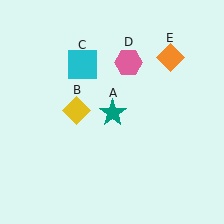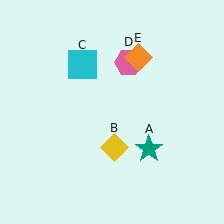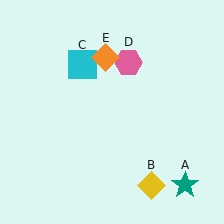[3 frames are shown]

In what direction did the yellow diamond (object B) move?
The yellow diamond (object B) moved down and to the right.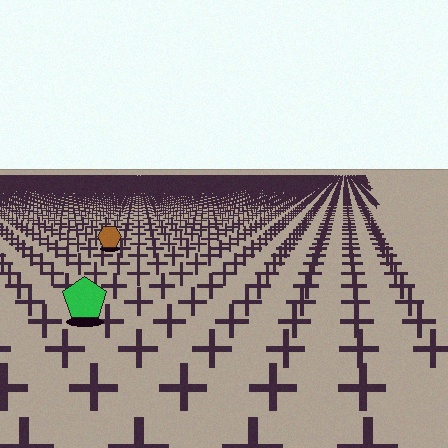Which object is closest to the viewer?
The green pentagon is closest. The texture marks near it are larger and more spread out.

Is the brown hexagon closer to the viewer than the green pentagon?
No. The green pentagon is closer — you can tell from the texture gradient: the ground texture is coarser near it.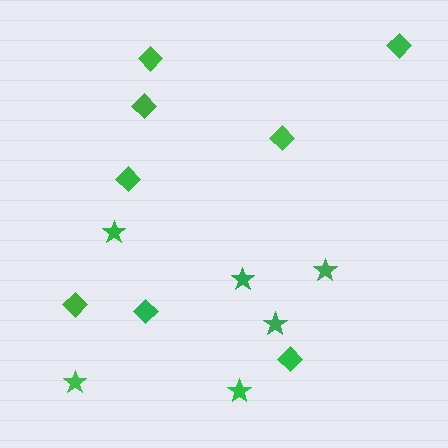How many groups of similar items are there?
There are 2 groups: one group of diamonds (8) and one group of stars (6).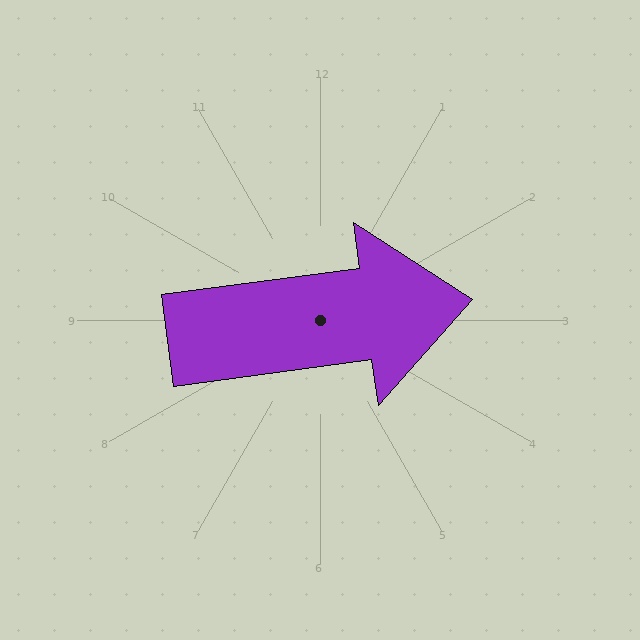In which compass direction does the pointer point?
East.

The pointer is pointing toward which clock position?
Roughly 3 o'clock.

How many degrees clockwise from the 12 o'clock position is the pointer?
Approximately 82 degrees.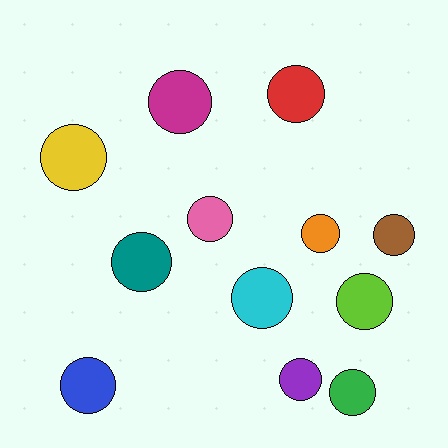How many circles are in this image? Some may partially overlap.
There are 12 circles.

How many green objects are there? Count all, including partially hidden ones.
There is 1 green object.